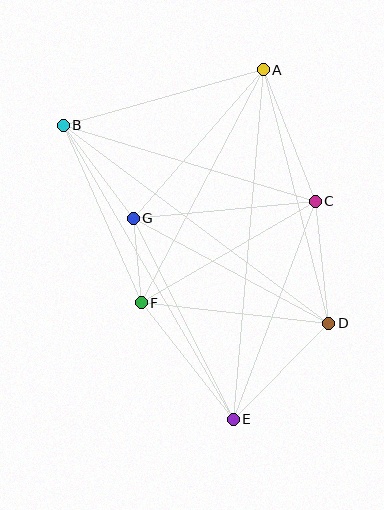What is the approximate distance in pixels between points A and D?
The distance between A and D is approximately 262 pixels.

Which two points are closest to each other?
Points F and G are closest to each other.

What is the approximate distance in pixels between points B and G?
The distance between B and G is approximately 116 pixels.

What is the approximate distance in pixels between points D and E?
The distance between D and E is approximately 135 pixels.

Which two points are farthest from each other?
Points A and E are farthest from each other.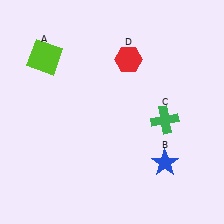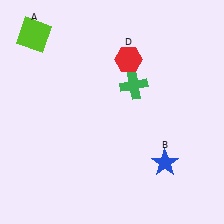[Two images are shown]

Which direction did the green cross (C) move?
The green cross (C) moved up.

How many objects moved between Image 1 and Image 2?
2 objects moved between the two images.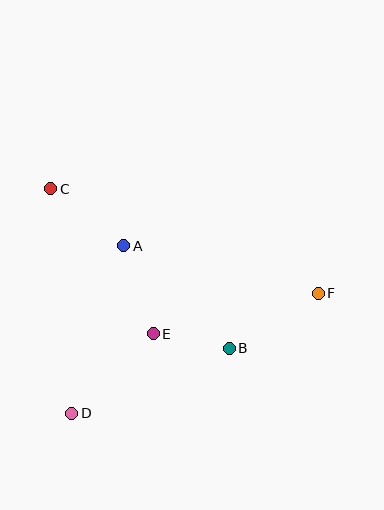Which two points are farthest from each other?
Points C and F are farthest from each other.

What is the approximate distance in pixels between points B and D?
The distance between B and D is approximately 170 pixels.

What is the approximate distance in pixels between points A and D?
The distance between A and D is approximately 175 pixels.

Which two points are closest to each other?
Points B and E are closest to each other.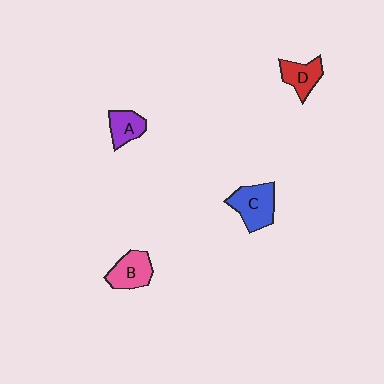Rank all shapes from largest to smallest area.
From largest to smallest: C (blue), B (pink), D (red), A (purple).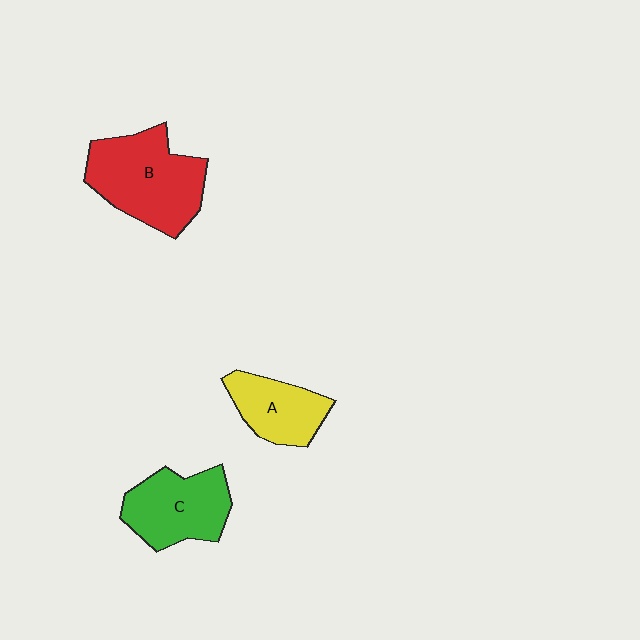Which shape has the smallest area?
Shape A (yellow).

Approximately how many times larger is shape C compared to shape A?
Approximately 1.3 times.